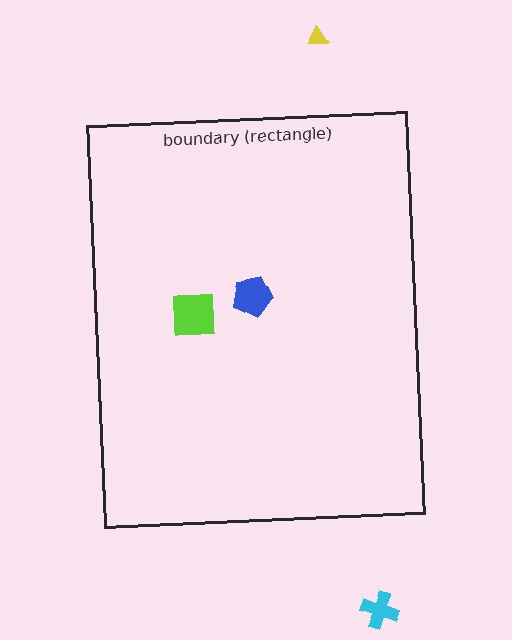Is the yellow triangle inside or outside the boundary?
Outside.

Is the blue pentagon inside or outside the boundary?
Inside.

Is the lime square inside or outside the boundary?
Inside.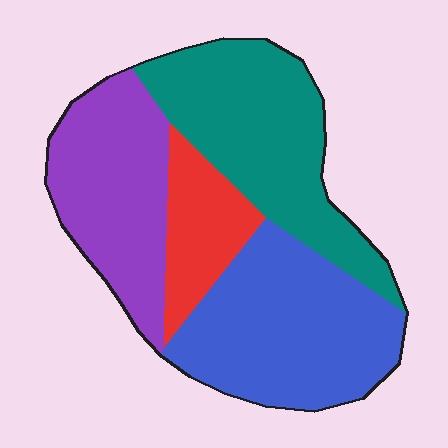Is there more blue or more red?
Blue.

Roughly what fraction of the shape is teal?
Teal covers 30% of the shape.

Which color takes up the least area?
Red, at roughly 10%.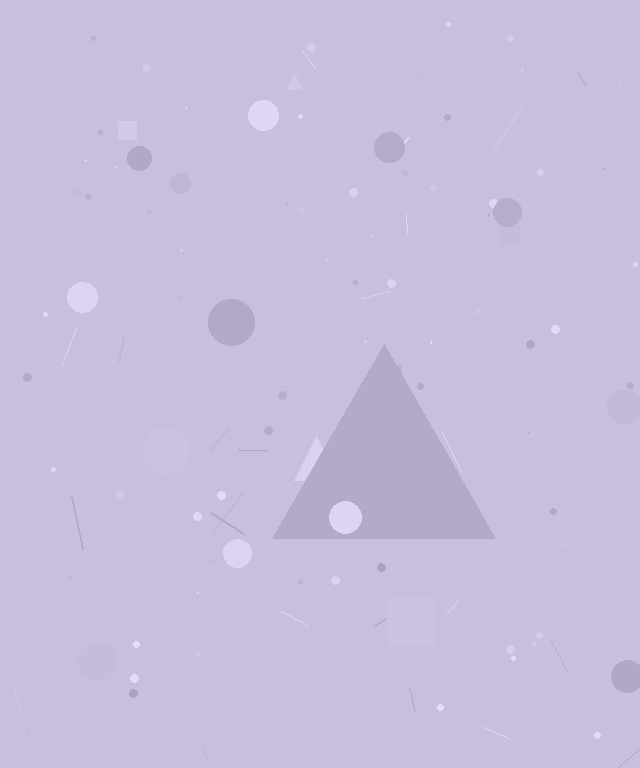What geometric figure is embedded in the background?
A triangle is embedded in the background.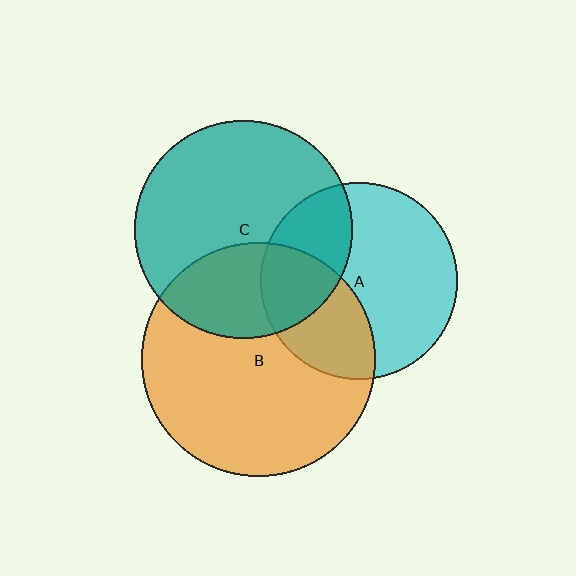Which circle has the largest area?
Circle B (orange).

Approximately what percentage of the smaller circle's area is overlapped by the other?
Approximately 30%.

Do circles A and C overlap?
Yes.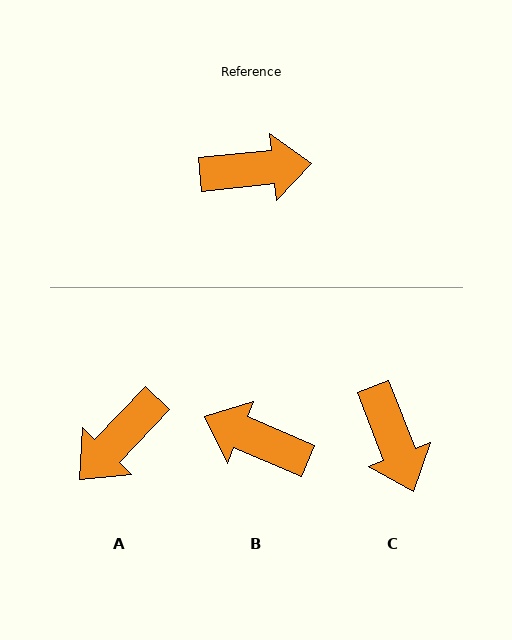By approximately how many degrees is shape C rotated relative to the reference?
Approximately 75 degrees clockwise.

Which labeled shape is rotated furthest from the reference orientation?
B, about 151 degrees away.